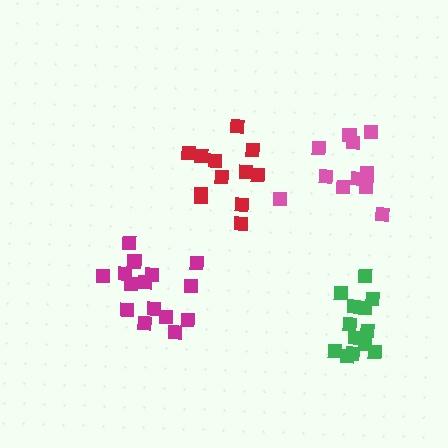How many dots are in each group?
Group 1: 12 dots, Group 2: 15 dots, Group 3: 13 dots, Group 4: 12 dots (52 total).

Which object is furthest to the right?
The green cluster is rightmost.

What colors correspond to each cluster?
The clusters are colored: pink, magenta, green, red.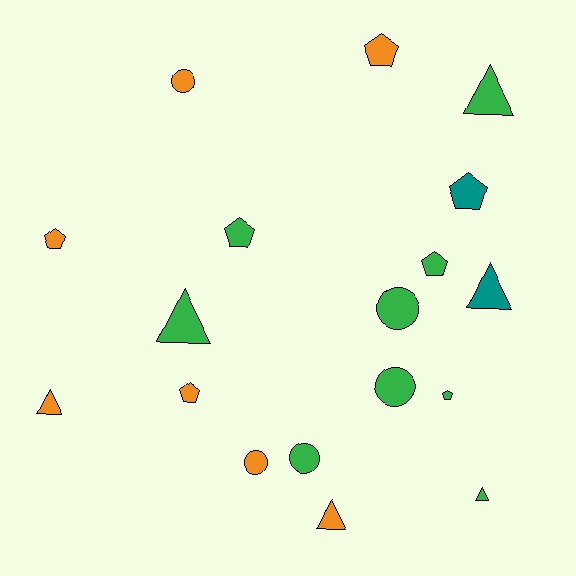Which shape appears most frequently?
Pentagon, with 7 objects.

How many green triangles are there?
There are 3 green triangles.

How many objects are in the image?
There are 18 objects.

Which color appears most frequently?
Green, with 9 objects.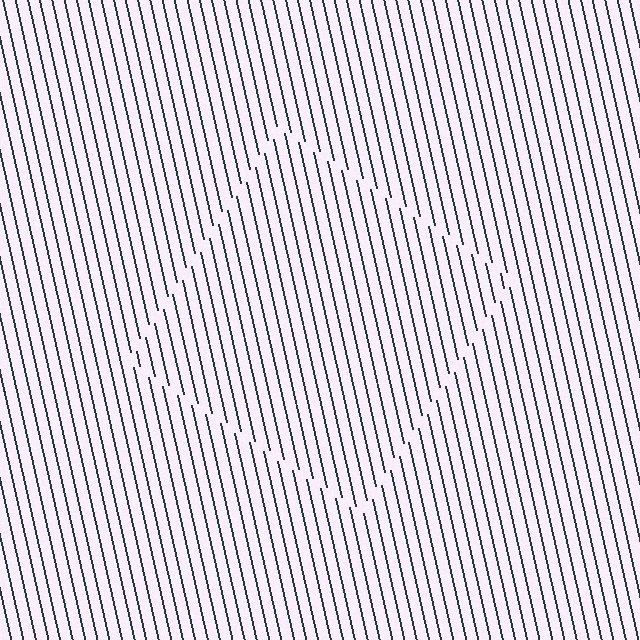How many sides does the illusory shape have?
4 sides — the line-ends trace a square.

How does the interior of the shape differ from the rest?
The interior of the shape contains the same grating, shifted by half a period — the contour is defined by the phase discontinuity where line-ends from the inner and outer gratings abut.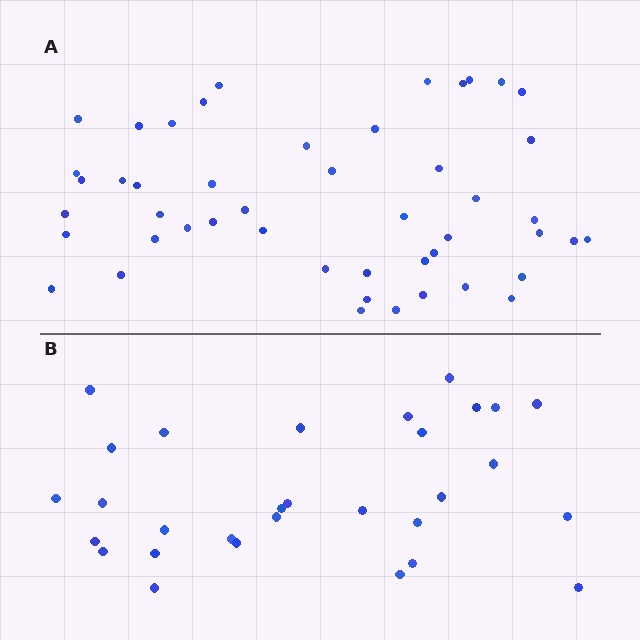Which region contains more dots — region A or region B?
Region A (the top region) has more dots.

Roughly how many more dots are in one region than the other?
Region A has approximately 20 more dots than region B.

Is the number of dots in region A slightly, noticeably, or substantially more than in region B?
Region A has substantially more. The ratio is roughly 1.6 to 1.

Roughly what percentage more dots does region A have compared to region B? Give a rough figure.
About 60% more.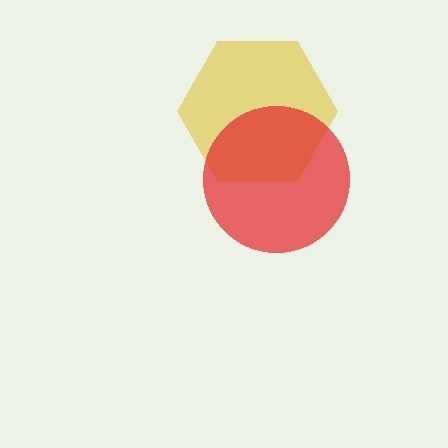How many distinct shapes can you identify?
There are 2 distinct shapes: a yellow hexagon, a red circle.